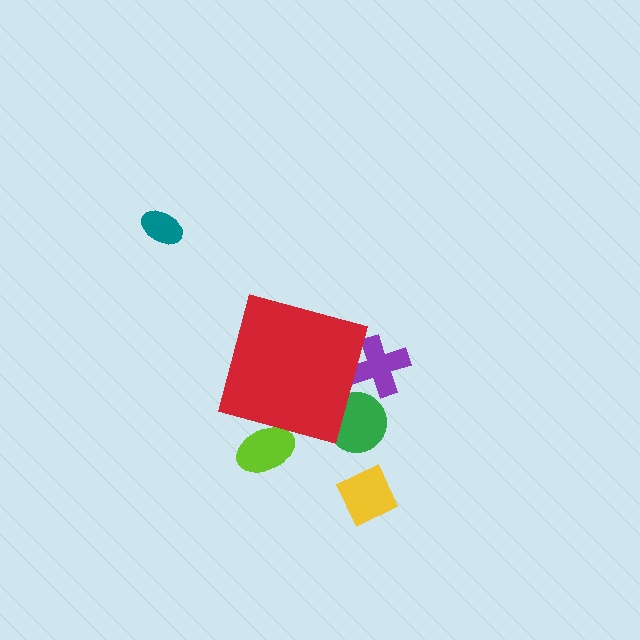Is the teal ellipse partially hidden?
No, the teal ellipse is fully visible.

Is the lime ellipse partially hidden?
Yes, the lime ellipse is partially hidden behind the red diamond.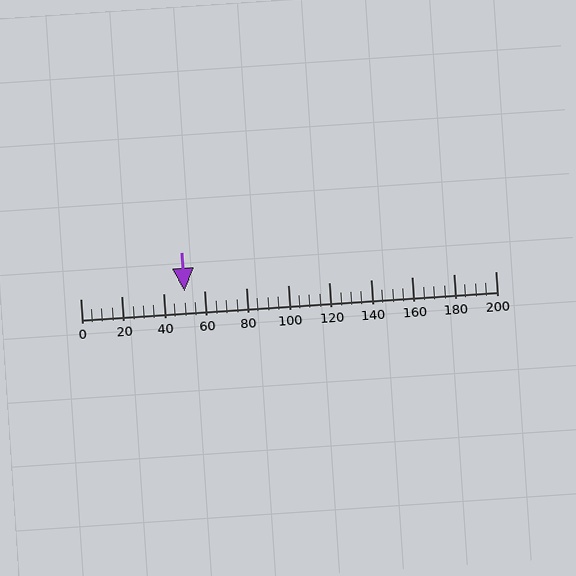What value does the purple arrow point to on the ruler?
The purple arrow points to approximately 50.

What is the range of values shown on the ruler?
The ruler shows values from 0 to 200.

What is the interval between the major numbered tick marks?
The major tick marks are spaced 20 units apart.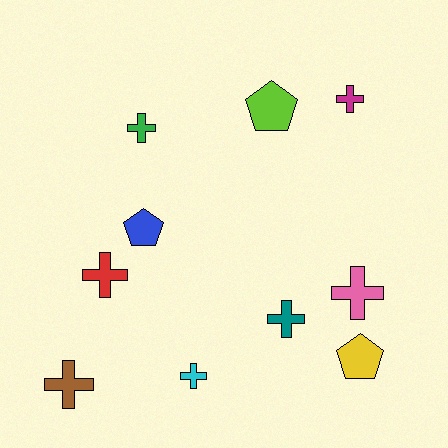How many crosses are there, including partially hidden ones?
There are 7 crosses.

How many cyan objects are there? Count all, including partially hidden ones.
There is 1 cyan object.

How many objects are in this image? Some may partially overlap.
There are 10 objects.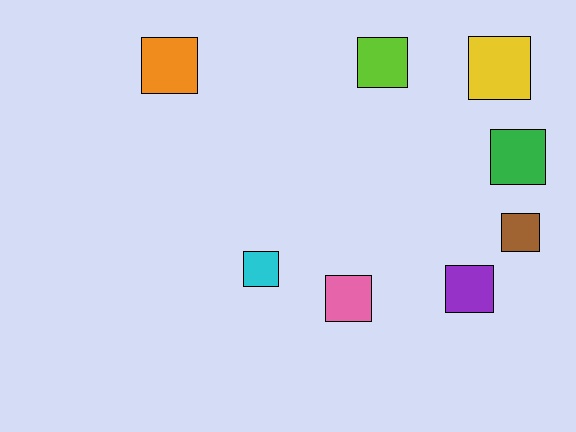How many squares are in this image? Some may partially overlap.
There are 8 squares.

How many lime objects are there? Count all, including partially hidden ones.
There is 1 lime object.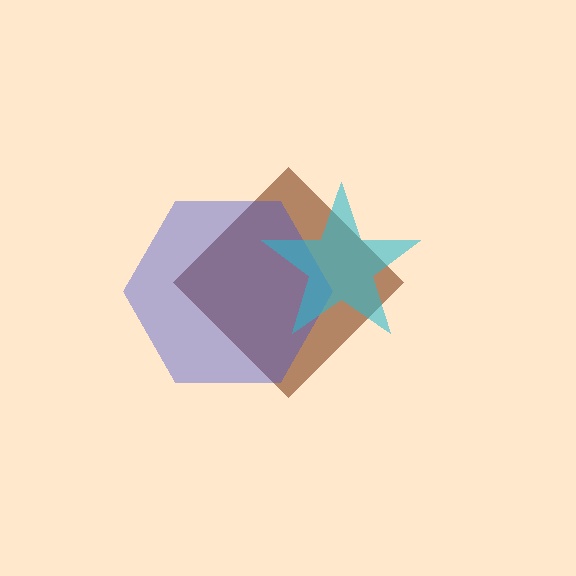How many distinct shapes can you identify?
There are 3 distinct shapes: a brown diamond, a blue hexagon, a cyan star.